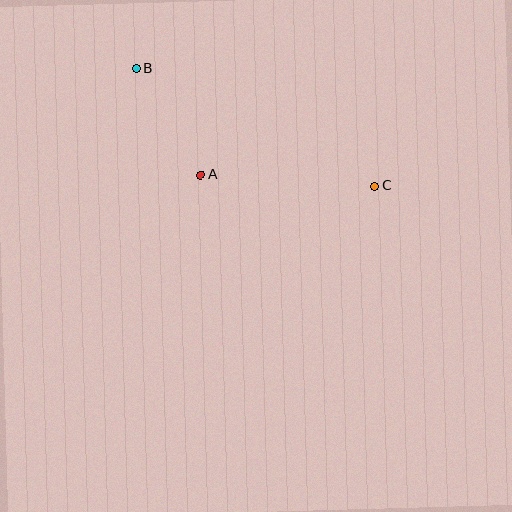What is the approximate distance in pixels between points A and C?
The distance between A and C is approximately 175 pixels.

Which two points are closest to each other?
Points A and B are closest to each other.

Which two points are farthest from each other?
Points B and C are farthest from each other.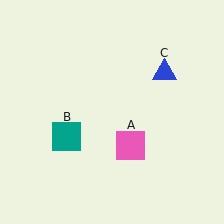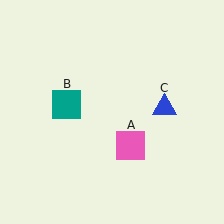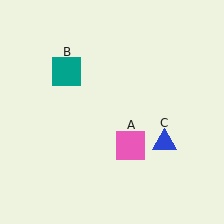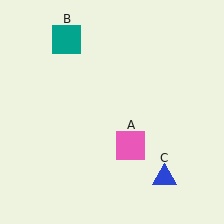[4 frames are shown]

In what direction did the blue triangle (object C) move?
The blue triangle (object C) moved down.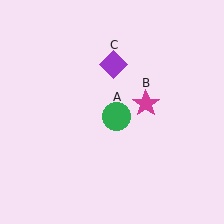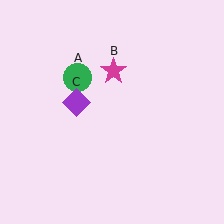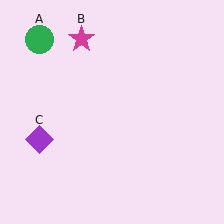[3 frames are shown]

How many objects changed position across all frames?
3 objects changed position: green circle (object A), magenta star (object B), purple diamond (object C).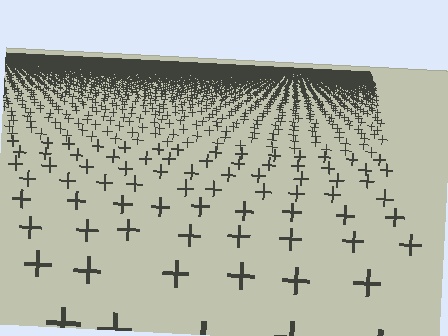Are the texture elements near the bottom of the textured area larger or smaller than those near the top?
Larger. Near the bottom, elements are closer to the viewer and appear at a bigger on-screen size.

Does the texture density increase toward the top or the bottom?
Density increases toward the top.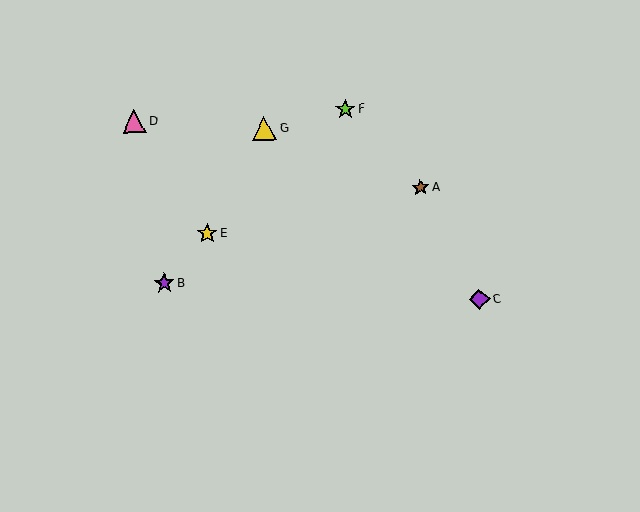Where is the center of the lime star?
The center of the lime star is at (345, 109).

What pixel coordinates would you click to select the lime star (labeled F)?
Click at (345, 109) to select the lime star F.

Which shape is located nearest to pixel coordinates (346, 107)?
The lime star (labeled F) at (345, 109) is nearest to that location.